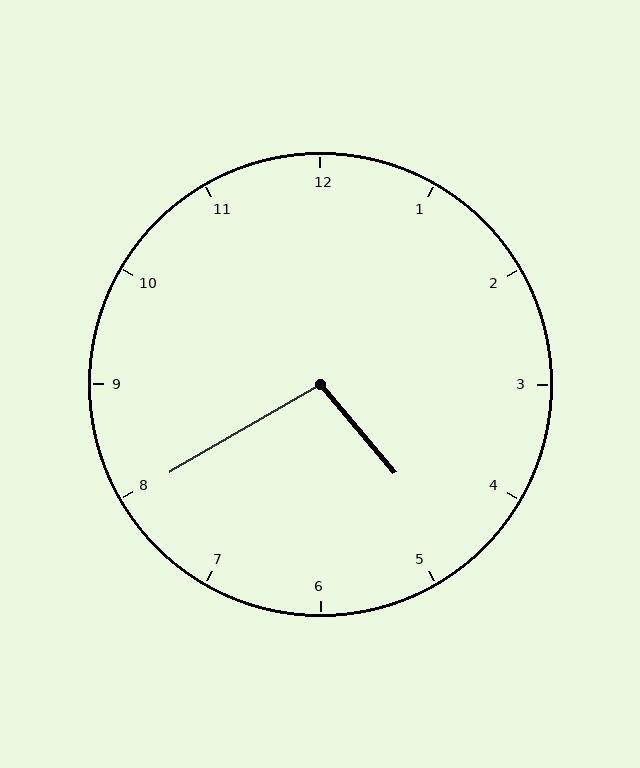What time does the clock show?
4:40.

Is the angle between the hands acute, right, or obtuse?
It is obtuse.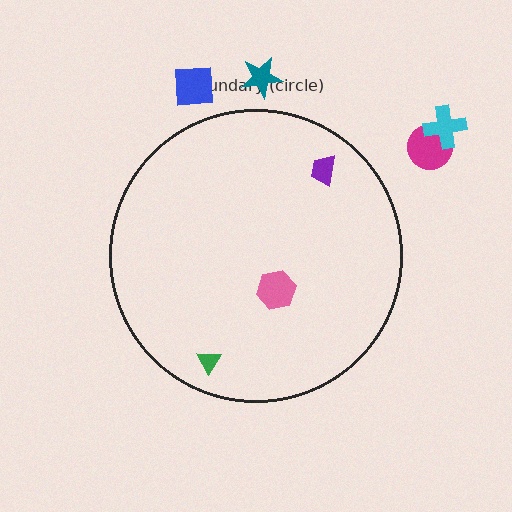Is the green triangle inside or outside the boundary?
Inside.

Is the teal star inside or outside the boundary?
Outside.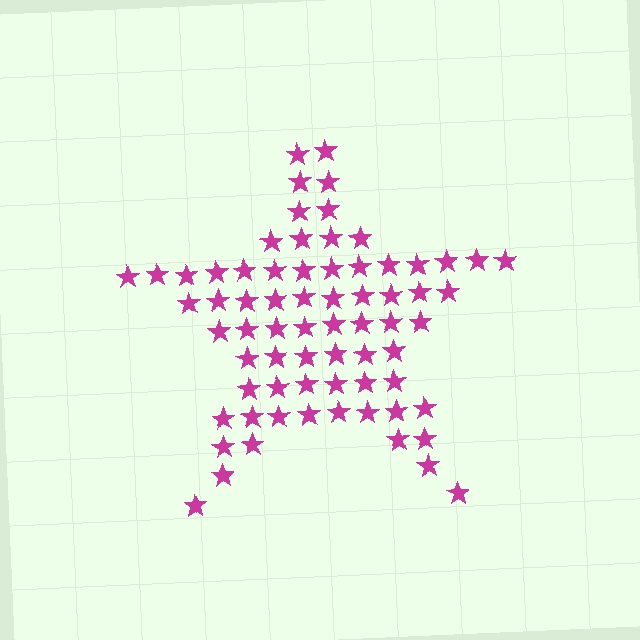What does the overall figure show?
The overall figure shows a star.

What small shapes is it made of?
It is made of small stars.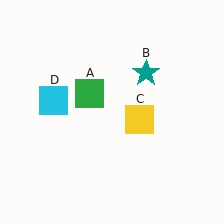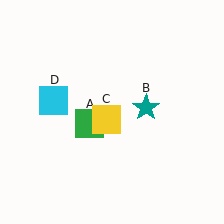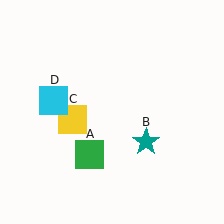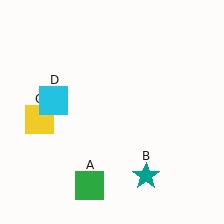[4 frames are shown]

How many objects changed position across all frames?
3 objects changed position: green square (object A), teal star (object B), yellow square (object C).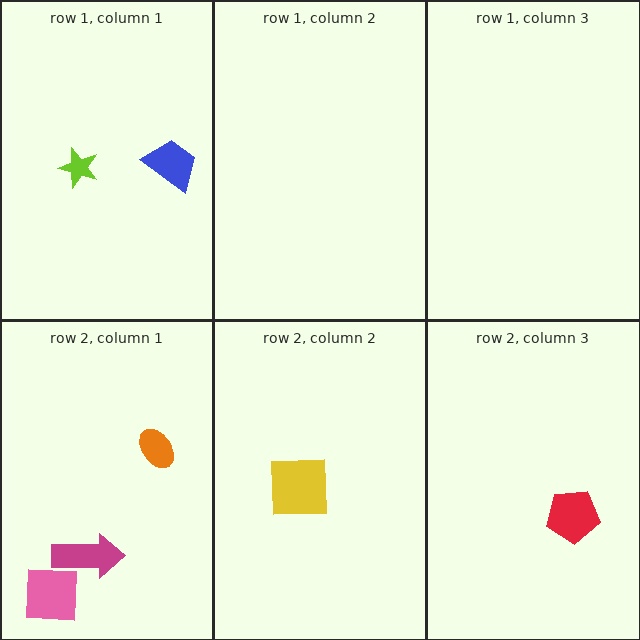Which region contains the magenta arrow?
The row 2, column 1 region.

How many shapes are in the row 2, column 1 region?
3.